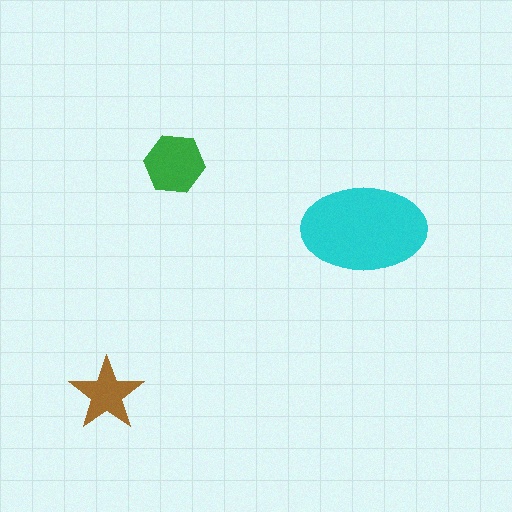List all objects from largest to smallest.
The cyan ellipse, the green hexagon, the brown star.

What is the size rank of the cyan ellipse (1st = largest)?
1st.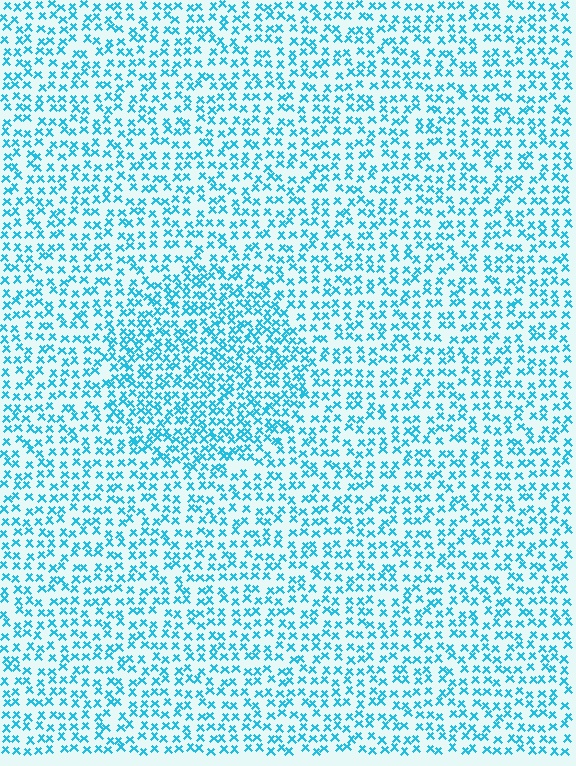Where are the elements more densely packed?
The elements are more densely packed inside the circle boundary.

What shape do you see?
I see a circle.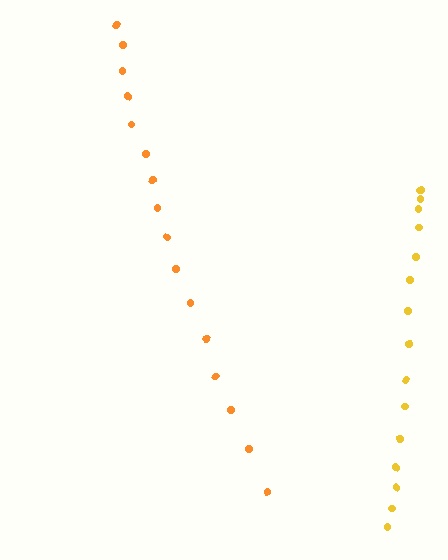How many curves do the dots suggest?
There are 2 distinct paths.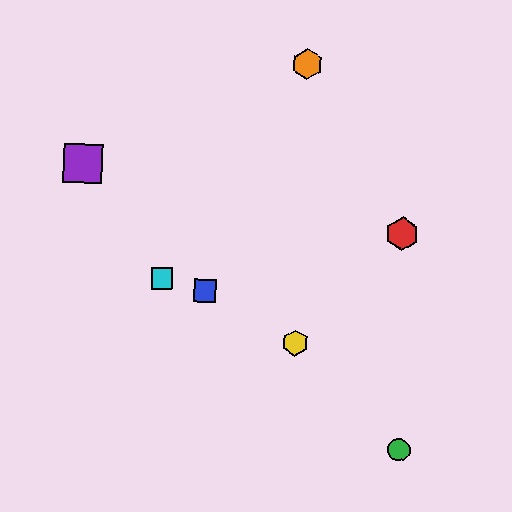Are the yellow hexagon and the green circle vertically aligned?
No, the yellow hexagon is at x≈295 and the green circle is at x≈399.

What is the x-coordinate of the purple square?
The purple square is at x≈83.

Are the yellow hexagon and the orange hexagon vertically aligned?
Yes, both are at x≈295.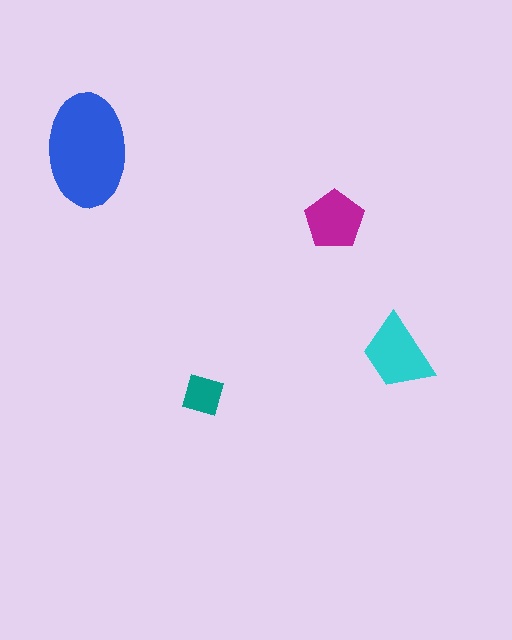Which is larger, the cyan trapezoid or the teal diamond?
The cyan trapezoid.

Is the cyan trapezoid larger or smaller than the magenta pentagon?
Larger.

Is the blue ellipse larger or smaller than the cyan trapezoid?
Larger.